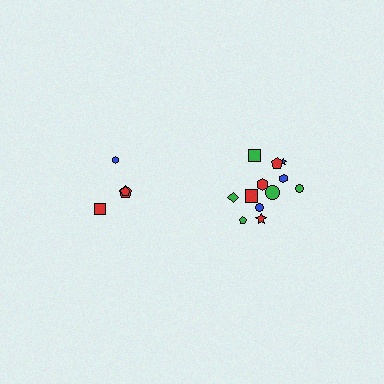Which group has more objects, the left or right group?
The right group.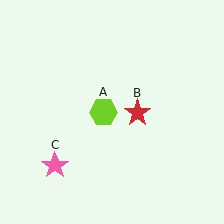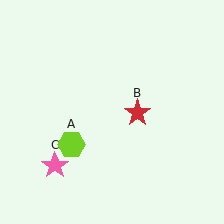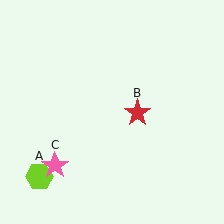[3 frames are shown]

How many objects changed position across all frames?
1 object changed position: lime hexagon (object A).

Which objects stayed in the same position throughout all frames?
Red star (object B) and pink star (object C) remained stationary.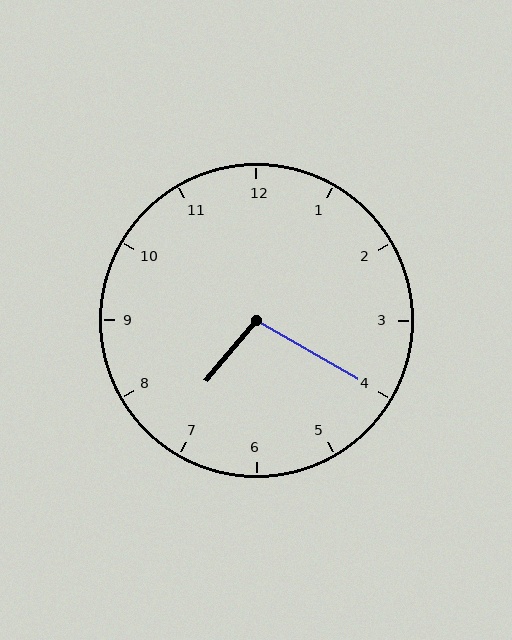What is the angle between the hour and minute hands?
Approximately 100 degrees.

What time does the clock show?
7:20.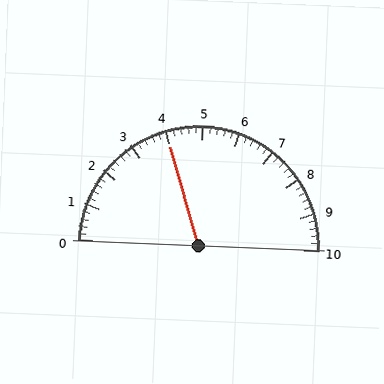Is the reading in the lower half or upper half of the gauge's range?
The reading is in the lower half of the range (0 to 10).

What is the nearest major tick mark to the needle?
The nearest major tick mark is 4.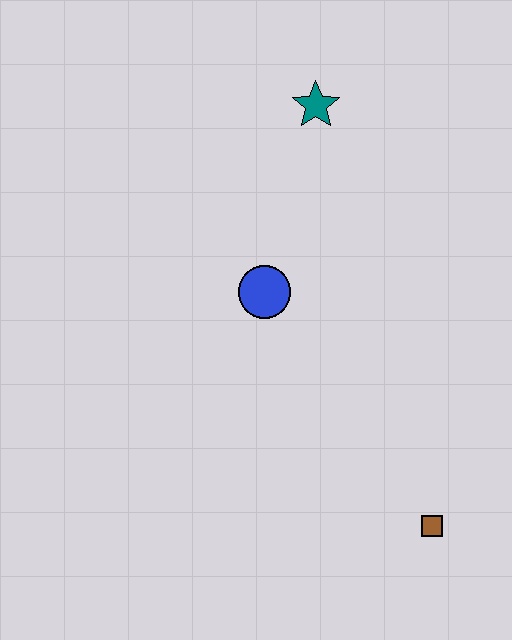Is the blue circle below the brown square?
No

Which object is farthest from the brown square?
The teal star is farthest from the brown square.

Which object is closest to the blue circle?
The teal star is closest to the blue circle.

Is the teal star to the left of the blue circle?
No